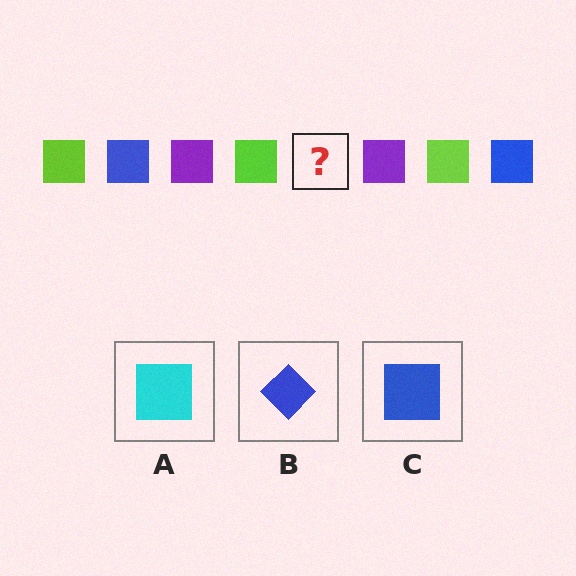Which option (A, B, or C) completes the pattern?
C.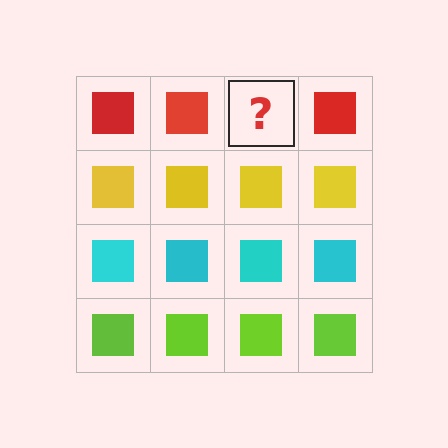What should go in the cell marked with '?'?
The missing cell should contain a red square.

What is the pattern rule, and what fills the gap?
The rule is that each row has a consistent color. The gap should be filled with a red square.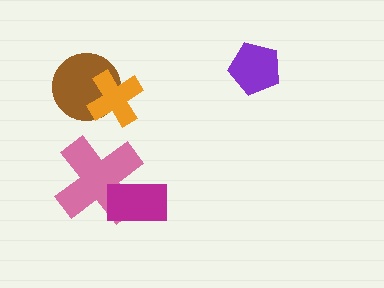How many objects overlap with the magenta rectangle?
1 object overlaps with the magenta rectangle.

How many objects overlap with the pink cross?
1 object overlaps with the pink cross.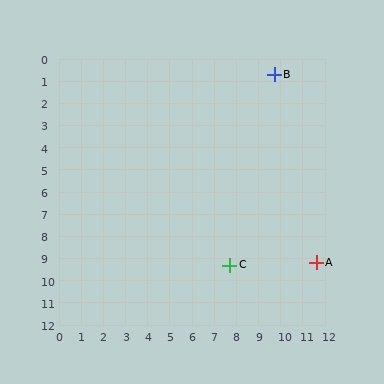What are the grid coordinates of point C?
Point C is at approximately (7.7, 9.3).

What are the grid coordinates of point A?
Point A is at approximately (11.6, 9.2).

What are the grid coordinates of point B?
Point B is at approximately (9.7, 0.7).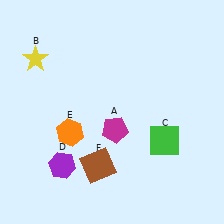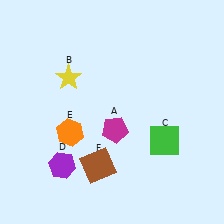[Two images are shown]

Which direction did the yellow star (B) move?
The yellow star (B) moved right.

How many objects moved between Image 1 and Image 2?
1 object moved between the two images.